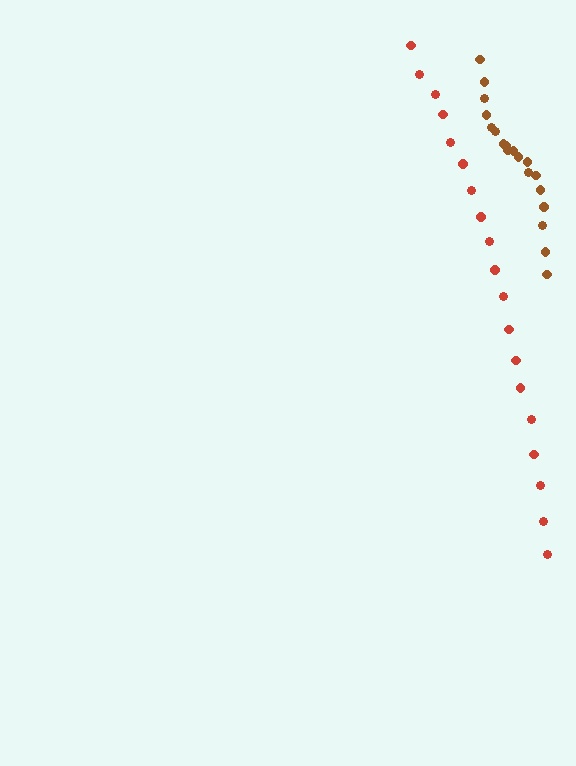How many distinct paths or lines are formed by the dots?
There are 2 distinct paths.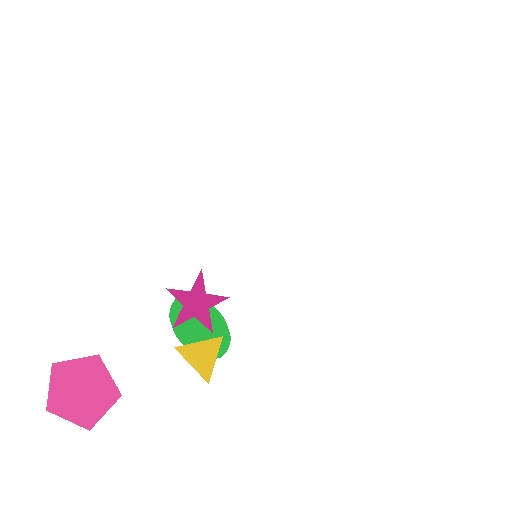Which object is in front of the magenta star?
The yellow triangle is in front of the magenta star.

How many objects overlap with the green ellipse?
2 objects overlap with the green ellipse.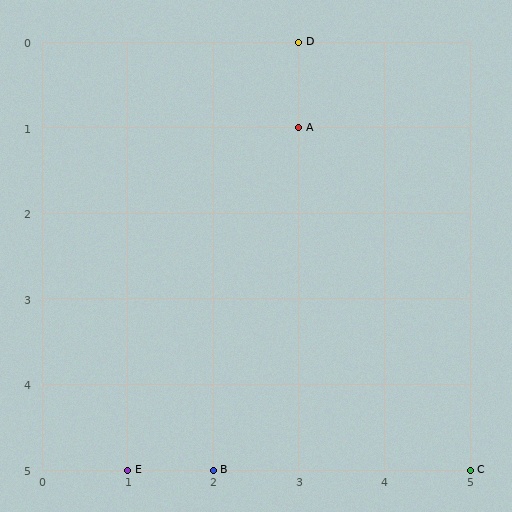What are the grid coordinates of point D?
Point D is at grid coordinates (3, 0).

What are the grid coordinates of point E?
Point E is at grid coordinates (1, 5).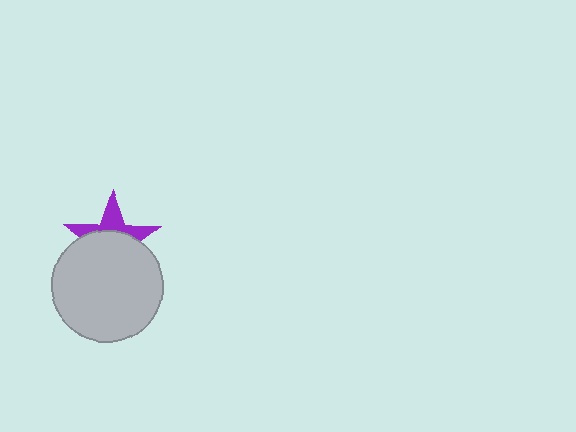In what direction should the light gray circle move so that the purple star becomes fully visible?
The light gray circle should move down. That is the shortest direction to clear the overlap and leave the purple star fully visible.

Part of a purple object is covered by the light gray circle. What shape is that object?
It is a star.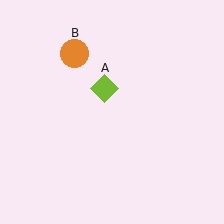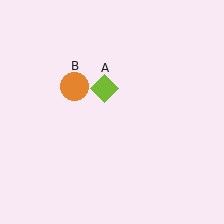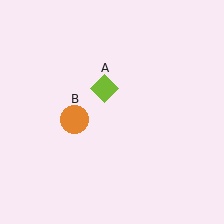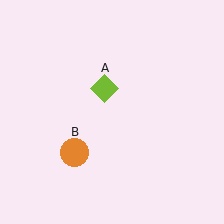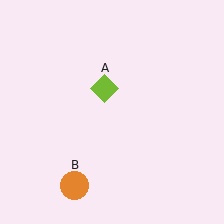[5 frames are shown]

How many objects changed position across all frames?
1 object changed position: orange circle (object B).